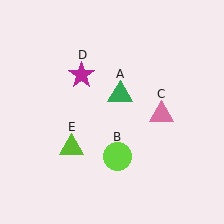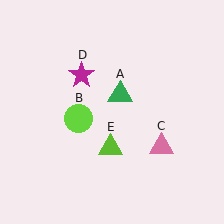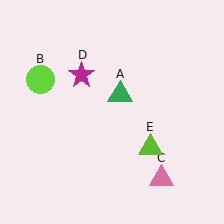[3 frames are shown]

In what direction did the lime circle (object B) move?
The lime circle (object B) moved up and to the left.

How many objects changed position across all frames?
3 objects changed position: lime circle (object B), pink triangle (object C), lime triangle (object E).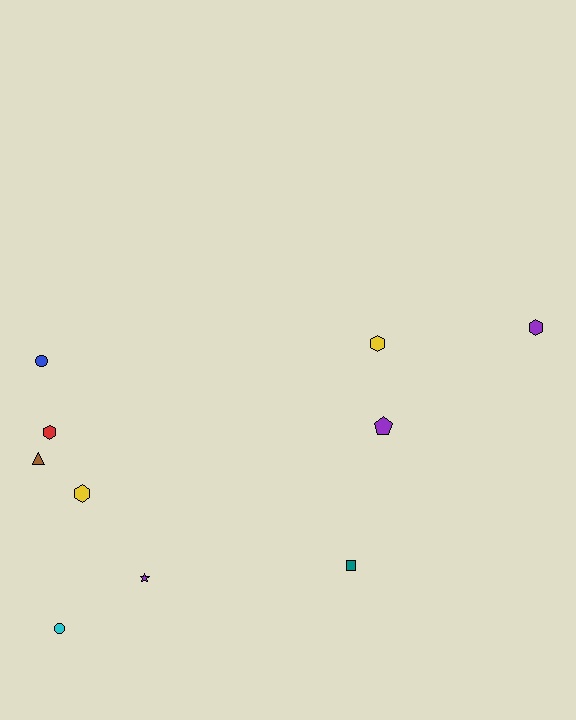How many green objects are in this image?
There are no green objects.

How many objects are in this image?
There are 10 objects.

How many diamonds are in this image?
There are no diamonds.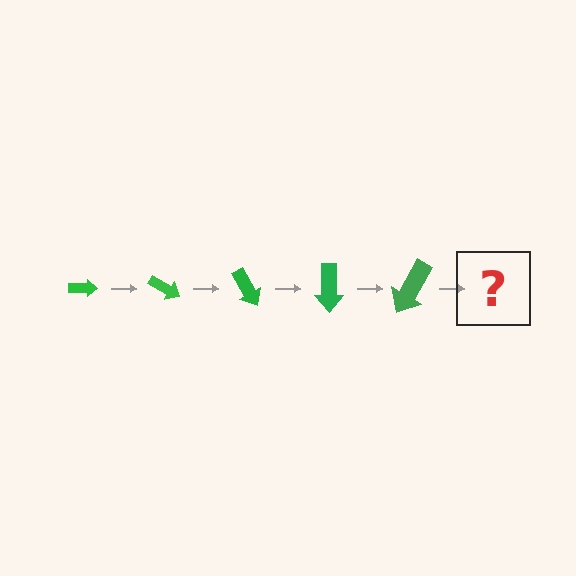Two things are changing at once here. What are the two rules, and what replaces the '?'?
The two rules are that the arrow grows larger each step and it rotates 30 degrees each step. The '?' should be an arrow, larger than the previous one and rotated 150 degrees from the start.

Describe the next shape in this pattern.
It should be an arrow, larger than the previous one and rotated 150 degrees from the start.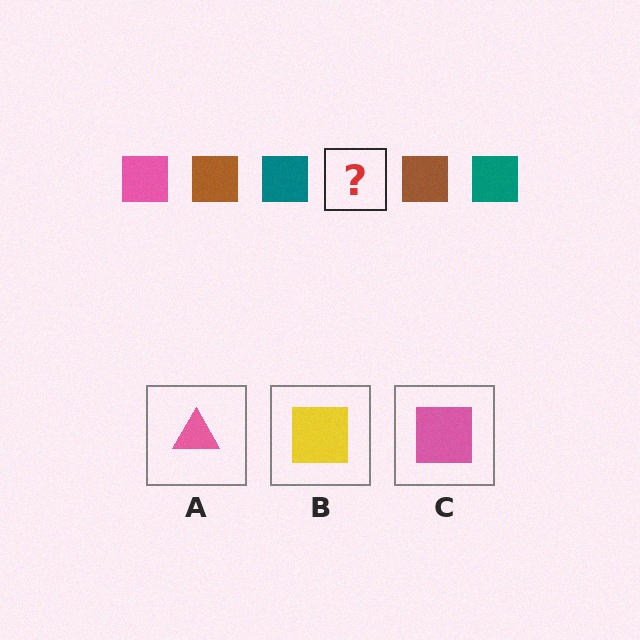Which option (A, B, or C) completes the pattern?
C.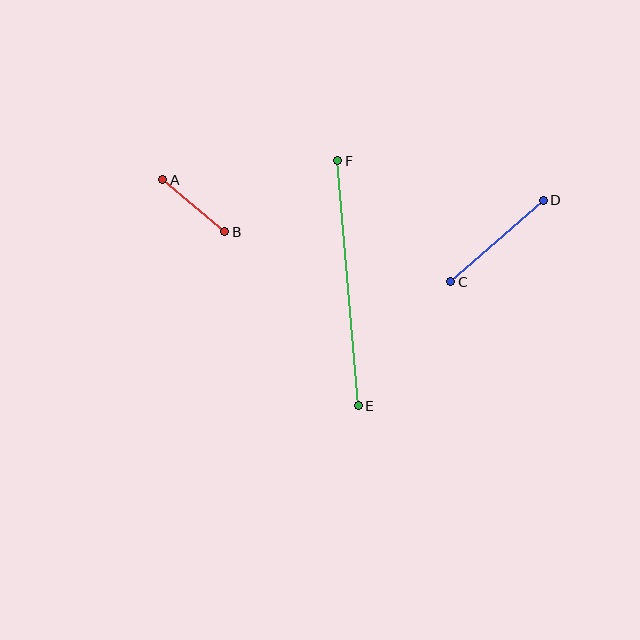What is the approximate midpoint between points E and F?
The midpoint is at approximately (348, 283) pixels.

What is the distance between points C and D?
The distance is approximately 123 pixels.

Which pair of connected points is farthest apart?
Points E and F are farthest apart.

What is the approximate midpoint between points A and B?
The midpoint is at approximately (194, 206) pixels.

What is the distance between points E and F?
The distance is approximately 245 pixels.